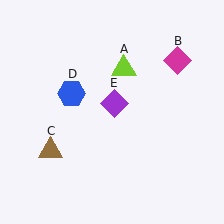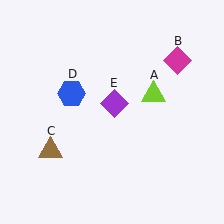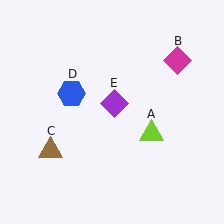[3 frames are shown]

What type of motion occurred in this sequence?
The lime triangle (object A) rotated clockwise around the center of the scene.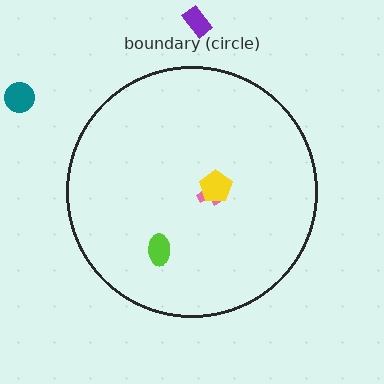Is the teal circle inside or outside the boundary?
Outside.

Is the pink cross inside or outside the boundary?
Inside.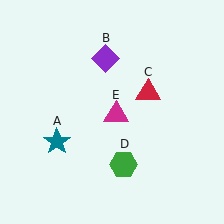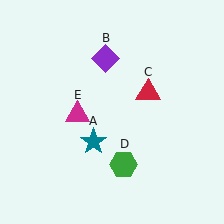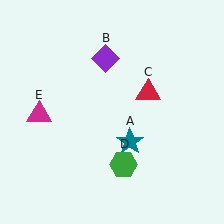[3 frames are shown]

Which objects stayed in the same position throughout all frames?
Purple diamond (object B) and red triangle (object C) and green hexagon (object D) remained stationary.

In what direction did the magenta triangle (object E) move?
The magenta triangle (object E) moved left.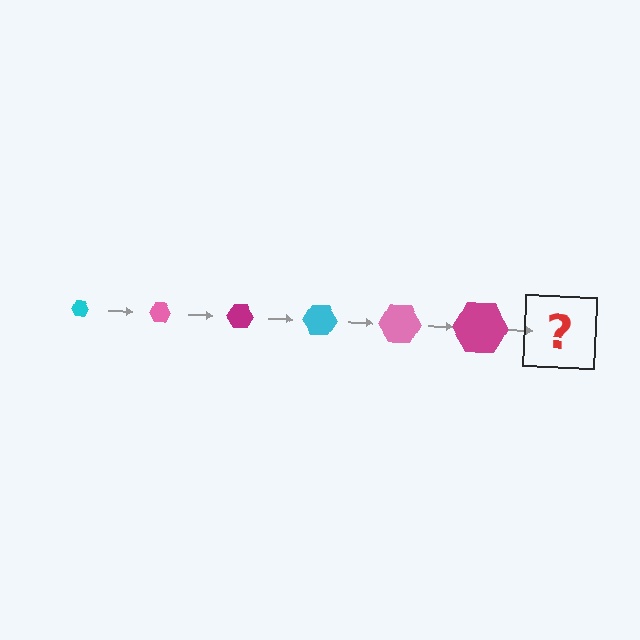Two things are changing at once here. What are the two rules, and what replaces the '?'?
The two rules are that the hexagon grows larger each step and the color cycles through cyan, pink, and magenta. The '?' should be a cyan hexagon, larger than the previous one.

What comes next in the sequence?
The next element should be a cyan hexagon, larger than the previous one.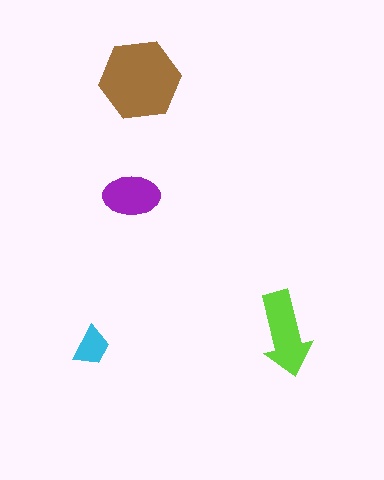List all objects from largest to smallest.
The brown hexagon, the lime arrow, the purple ellipse, the cyan trapezoid.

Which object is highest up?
The brown hexagon is topmost.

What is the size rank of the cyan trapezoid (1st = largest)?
4th.